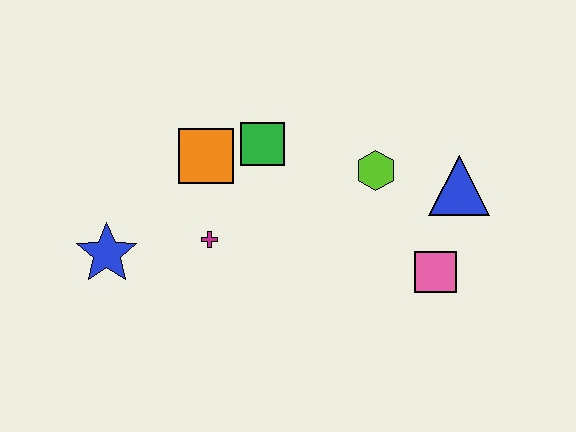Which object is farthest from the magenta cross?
The blue triangle is farthest from the magenta cross.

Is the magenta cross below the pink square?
No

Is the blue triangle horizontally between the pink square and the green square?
No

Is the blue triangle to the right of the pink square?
Yes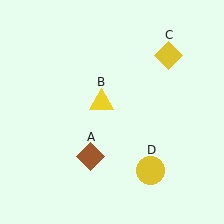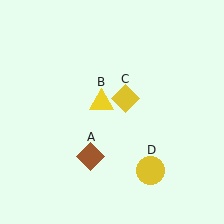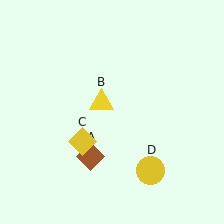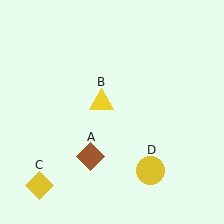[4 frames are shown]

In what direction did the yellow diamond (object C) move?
The yellow diamond (object C) moved down and to the left.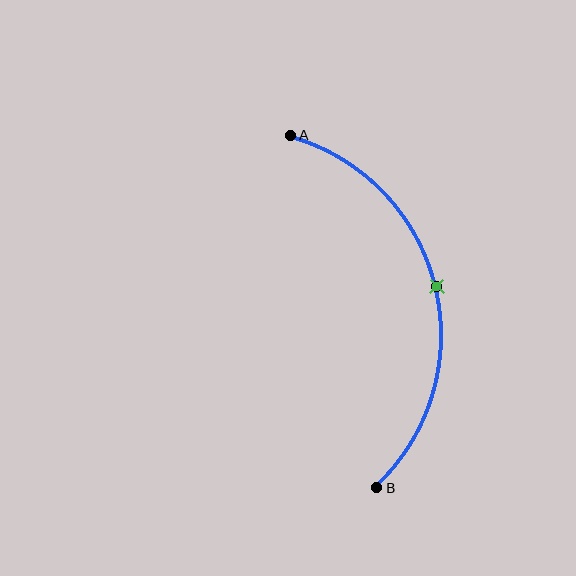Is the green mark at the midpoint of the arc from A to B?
Yes. The green mark lies on the arc at equal arc-length from both A and B — it is the arc midpoint.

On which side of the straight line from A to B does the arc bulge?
The arc bulges to the right of the straight line connecting A and B.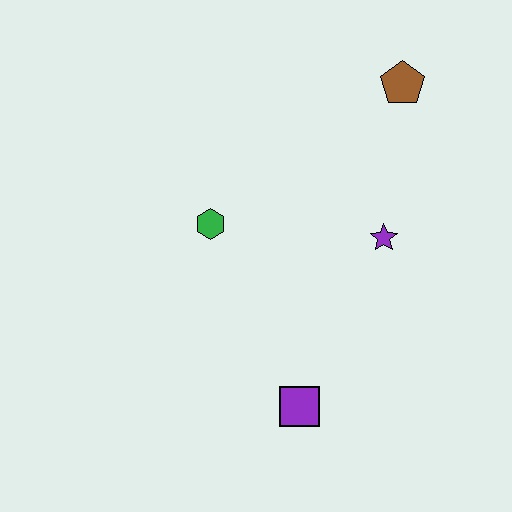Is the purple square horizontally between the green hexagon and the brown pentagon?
Yes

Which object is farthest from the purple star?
The purple square is farthest from the purple star.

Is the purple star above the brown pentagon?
No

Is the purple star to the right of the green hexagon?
Yes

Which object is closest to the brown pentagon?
The purple star is closest to the brown pentagon.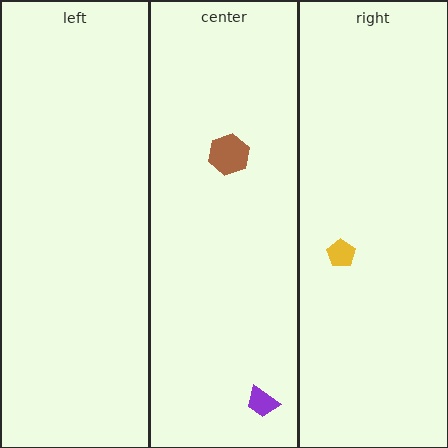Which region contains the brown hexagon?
The center region.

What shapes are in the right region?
The yellow pentagon.